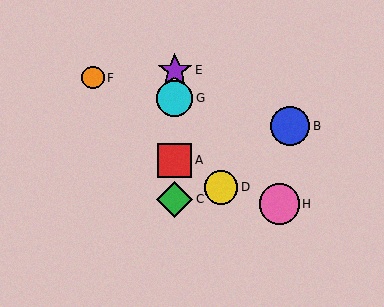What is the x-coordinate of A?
Object A is at x≈175.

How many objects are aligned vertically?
4 objects (A, C, E, G) are aligned vertically.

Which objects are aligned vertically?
Objects A, C, E, G are aligned vertically.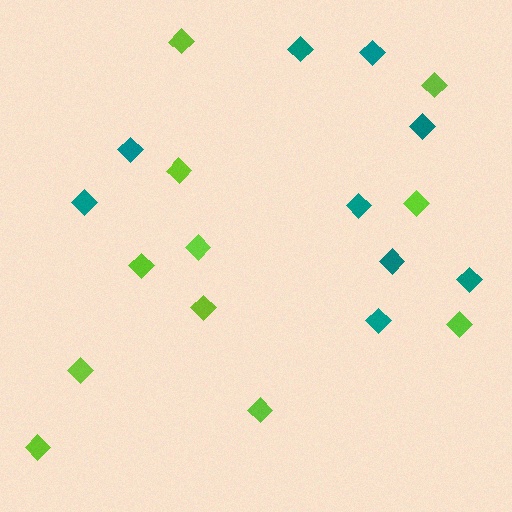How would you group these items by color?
There are 2 groups: one group of teal diamonds (9) and one group of lime diamonds (11).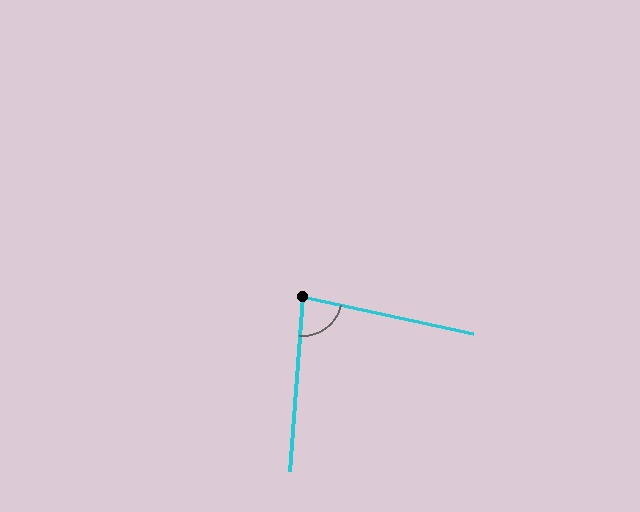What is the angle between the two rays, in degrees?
Approximately 82 degrees.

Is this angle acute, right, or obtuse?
It is acute.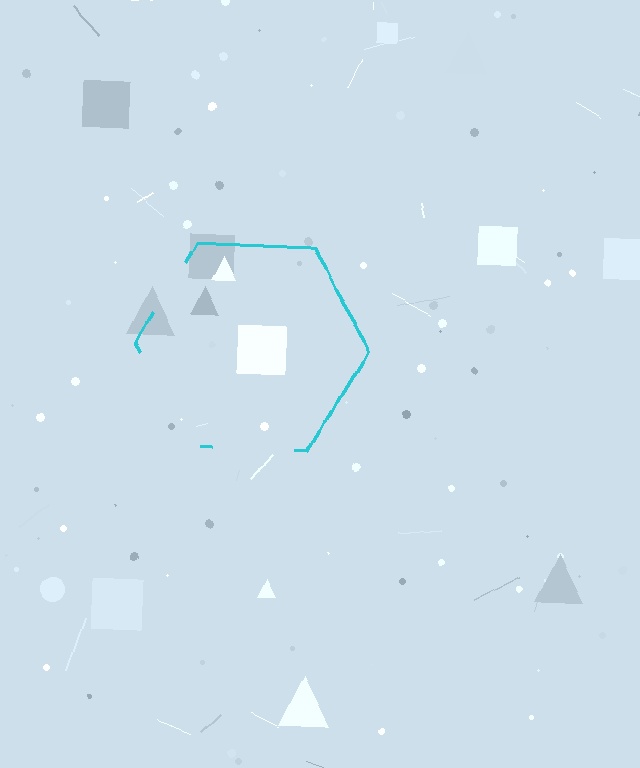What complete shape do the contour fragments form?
The contour fragments form a hexagon.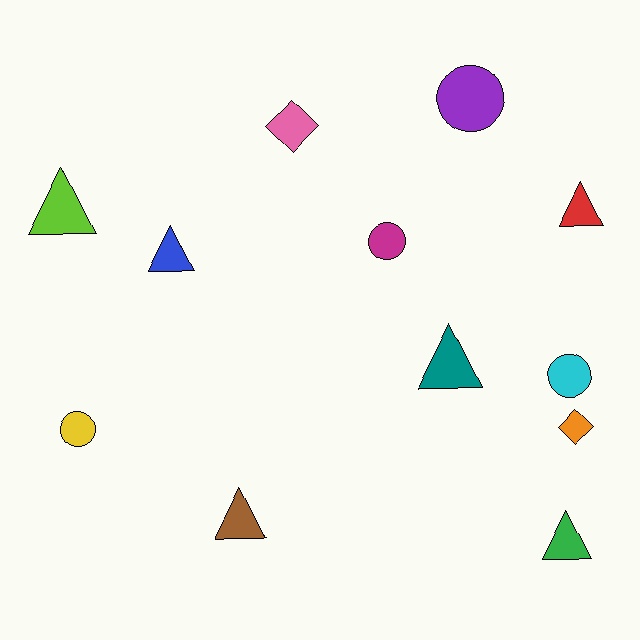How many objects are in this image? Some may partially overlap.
There are 12 objects.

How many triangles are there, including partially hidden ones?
There are 6 triangles.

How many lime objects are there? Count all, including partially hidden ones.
There is 1 lime object.